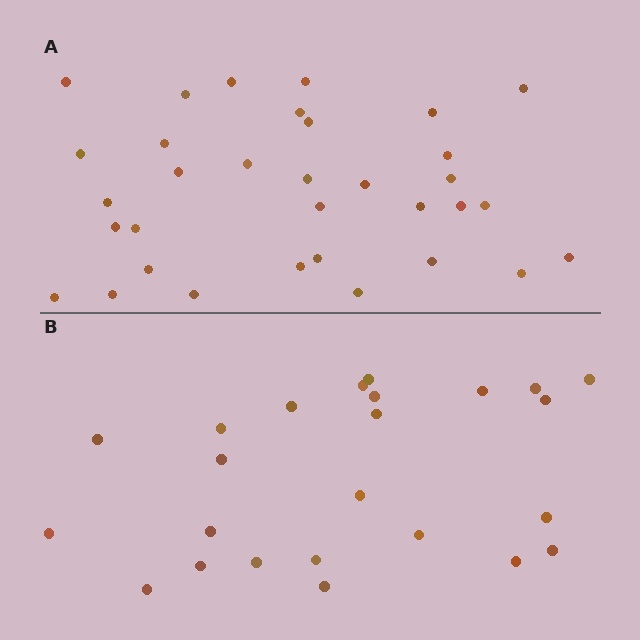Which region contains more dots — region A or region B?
Region A (the top region) has more dots.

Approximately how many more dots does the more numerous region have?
Region A has roughly 8 or so more dots than region B.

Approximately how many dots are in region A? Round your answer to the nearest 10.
About 30 dots. (The exact count is 33, which rounds to 30.)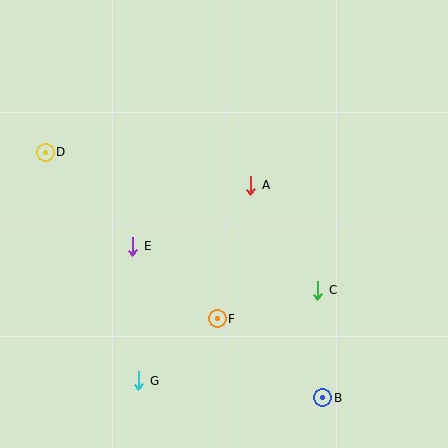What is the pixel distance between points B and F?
The distance between B and F is 132 pixels.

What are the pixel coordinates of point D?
Point D is at (45, 152).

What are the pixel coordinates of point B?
Point B is at (323, 398).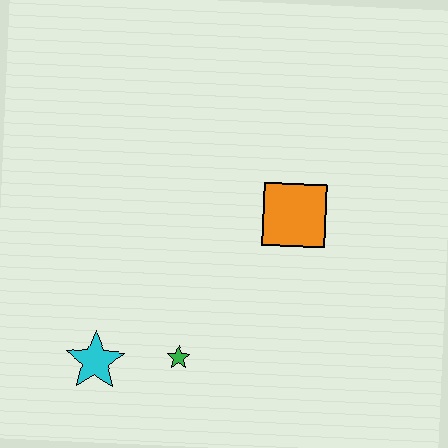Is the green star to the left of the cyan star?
No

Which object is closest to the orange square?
The green star is closest to the orange square.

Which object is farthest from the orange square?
The cyan star is farthest from the orange square.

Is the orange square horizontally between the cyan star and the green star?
No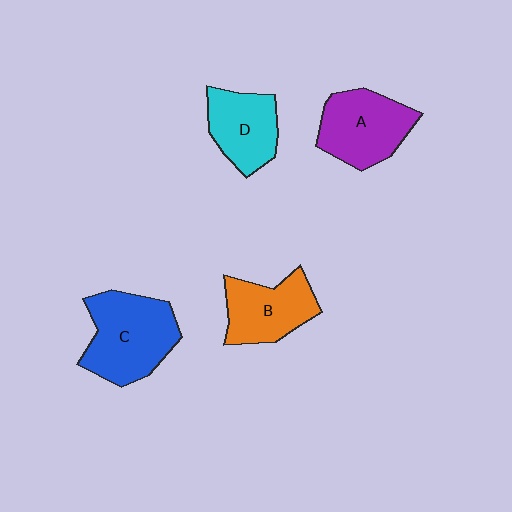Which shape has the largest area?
Shape C (blue).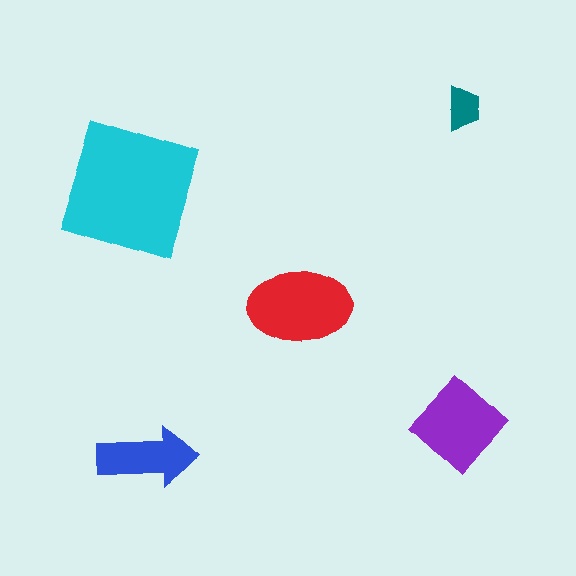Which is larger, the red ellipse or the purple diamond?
The red ellipse.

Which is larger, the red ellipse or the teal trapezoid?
The red ellipse.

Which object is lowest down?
The blue arrow is bottommost.